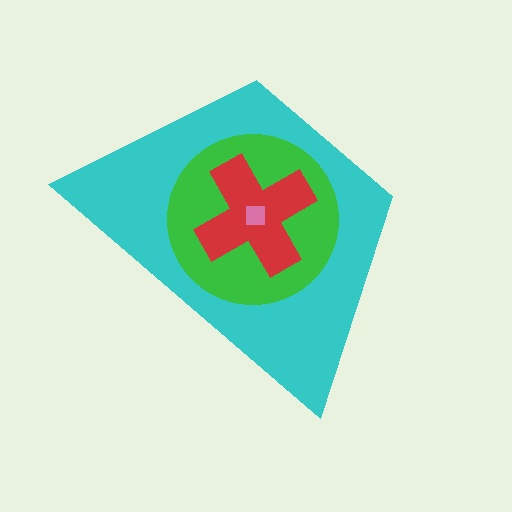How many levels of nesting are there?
4.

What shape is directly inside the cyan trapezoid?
The green circle.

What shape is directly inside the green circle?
The red cross.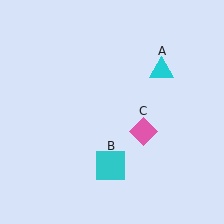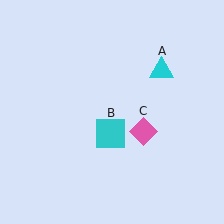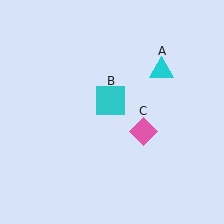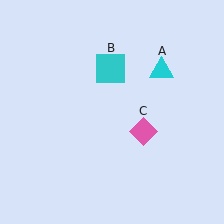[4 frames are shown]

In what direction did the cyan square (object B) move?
The cyan square (object B) moved up.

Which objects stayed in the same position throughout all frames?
Cyan triangle (object A) and pink diamond (object C) remained stationary.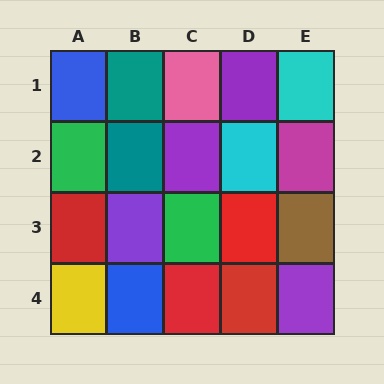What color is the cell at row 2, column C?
Purple.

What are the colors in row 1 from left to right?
Blue, teal, pink, purple, cyan.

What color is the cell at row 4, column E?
Purple.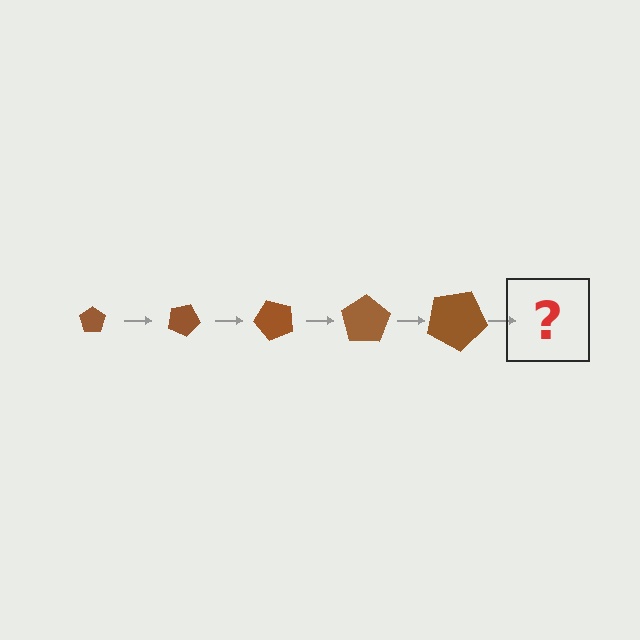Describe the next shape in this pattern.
It should be a pentagon, larger than the previous one and rotated 125 degrees from the start.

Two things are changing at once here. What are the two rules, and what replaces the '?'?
The two rules are that the pentagon grows larger each step and it rotates 25 degrees each step. The '?' should be a pentagon, larger than the previous one and rotated 125 degrees from the start.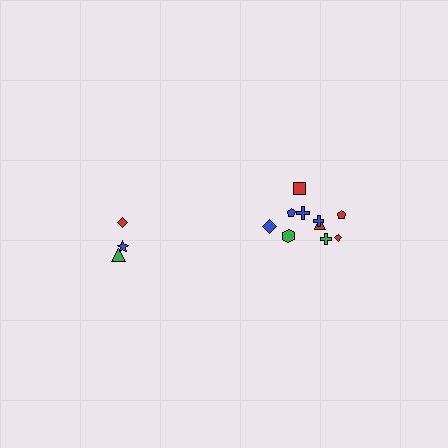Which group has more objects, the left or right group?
The right group.